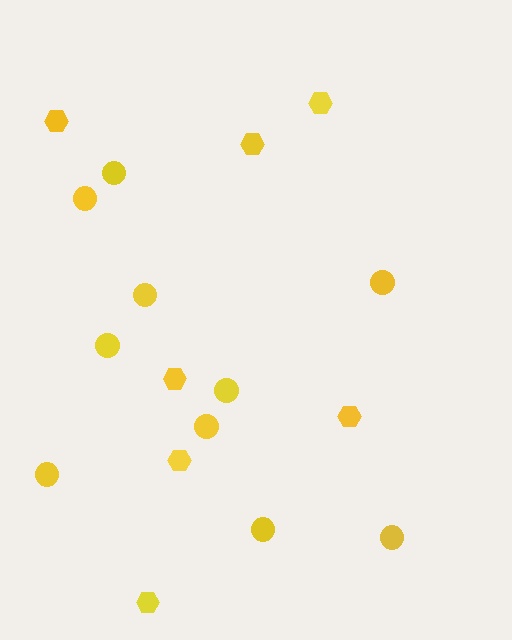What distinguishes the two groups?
There are 2 groups: one group of hexagons (7) and one group of circles (10).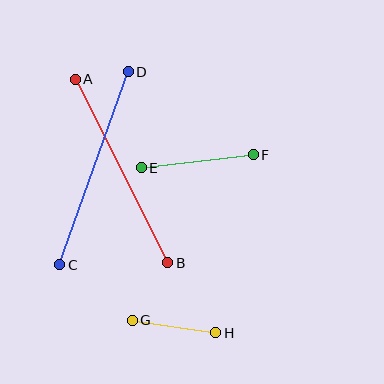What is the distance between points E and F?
The distance is approximately 113 pixels.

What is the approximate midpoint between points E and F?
The midpoint is at approximately (197, 161) pixels.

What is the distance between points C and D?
The distance is approximately 205 pixels.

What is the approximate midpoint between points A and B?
The midpoint is at approximately (121, 171) pixels.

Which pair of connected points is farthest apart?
Points A and B are farthest apart.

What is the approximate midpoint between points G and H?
The midpoint is at approximately (174, 327) pixels.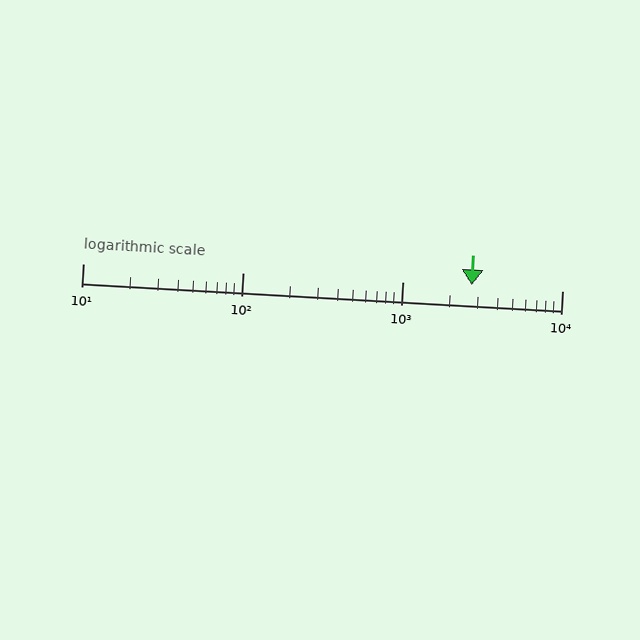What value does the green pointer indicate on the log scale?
The pointer indicates approximately 2700.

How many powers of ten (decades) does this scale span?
The scale spans 3 decades, from 10 to 10000.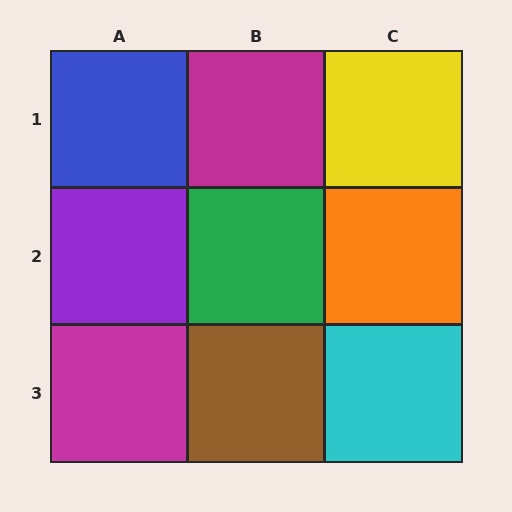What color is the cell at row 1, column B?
Magenta.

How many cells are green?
1 cell is green.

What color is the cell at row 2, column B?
Green.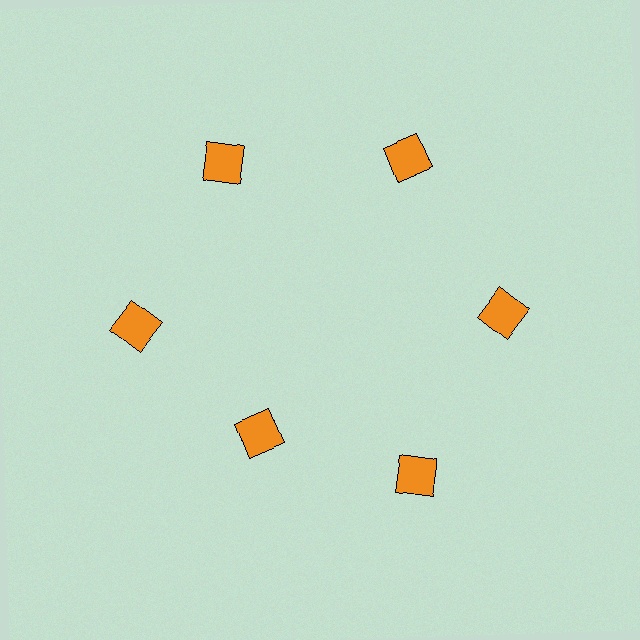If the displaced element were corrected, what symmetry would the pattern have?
It would have 6-fold rotational symmetry — the pattern would map onto itself every 60 degrees.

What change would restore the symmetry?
The symmetry would be restored by moving it outward, back onto the ring so that all 6 squares sit at equal angles and equal distance from the center.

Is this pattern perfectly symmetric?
No. The 6 orange squares are arranged in a ring, but one element near the 7 o'clock position is pulled inward toward the center, breaking the 6-fold rotational symmetry.